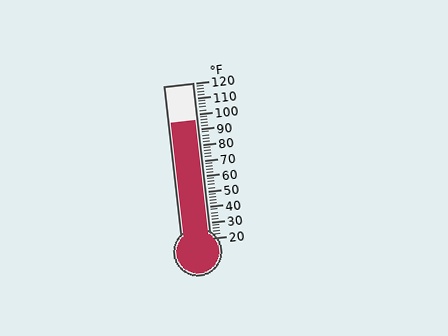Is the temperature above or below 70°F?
The temperature is above 70°F.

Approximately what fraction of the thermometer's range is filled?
The thermometer is filled to approximately 75% of its range.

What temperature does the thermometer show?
The thermometer shows approximately 96°F.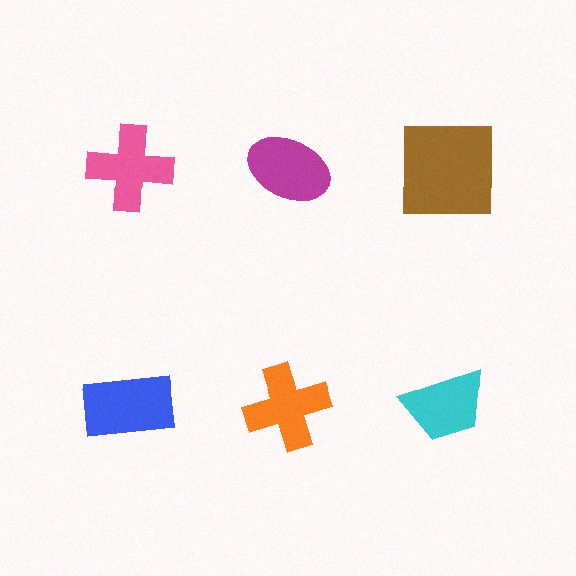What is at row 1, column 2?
A magenta ellipse.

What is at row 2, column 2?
An orange cross.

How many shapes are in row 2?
3 shapes.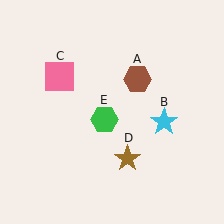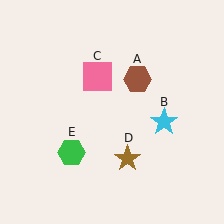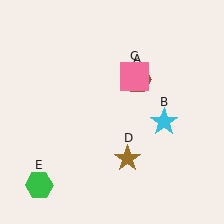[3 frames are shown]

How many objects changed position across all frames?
2 objects changed position: pink square (object C), green hexagon (object E).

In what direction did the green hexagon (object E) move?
The green hexagon (object E) moved down and to the left.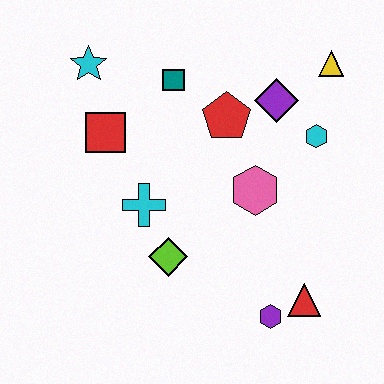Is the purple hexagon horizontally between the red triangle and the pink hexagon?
Yes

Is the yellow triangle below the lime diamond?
No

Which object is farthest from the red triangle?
The cyan star is farthest from the red triangle.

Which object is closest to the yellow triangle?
The purple diamond is closest to the yellow triangle.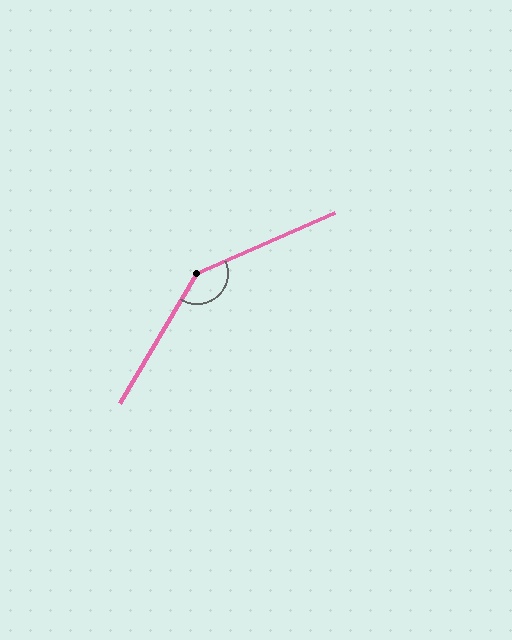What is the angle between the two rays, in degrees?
Approximately 145 degrees.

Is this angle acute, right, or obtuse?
It is obtuse.